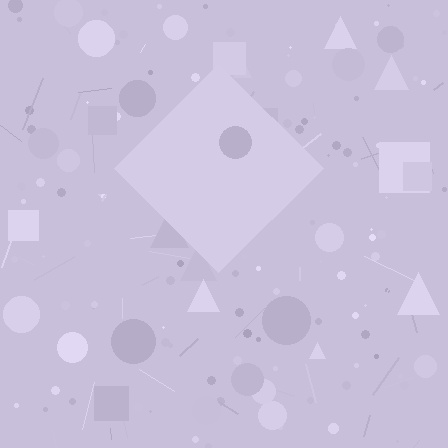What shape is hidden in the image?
A diamond is hidden in the image.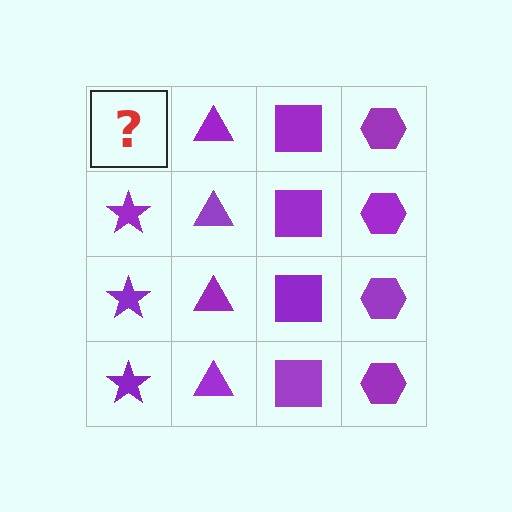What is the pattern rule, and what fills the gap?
The rule is that each column has a consistent shape. The gap should be filled with a purple star.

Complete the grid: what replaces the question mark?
The question mark should be replaced with a purple star.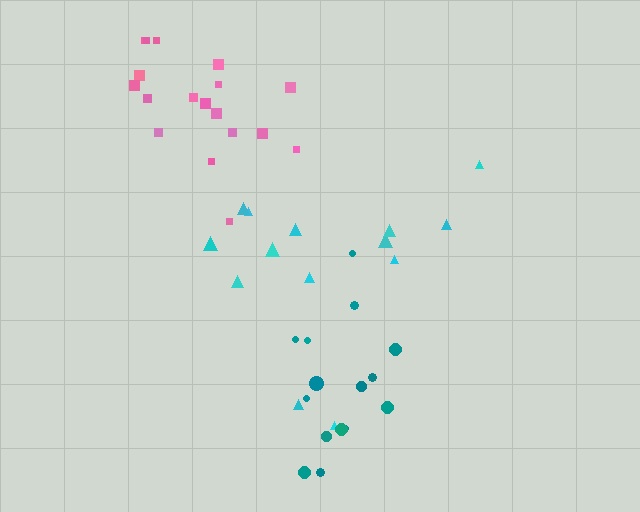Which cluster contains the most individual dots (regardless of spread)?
Pink (18).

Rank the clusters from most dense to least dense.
pink, teal, cyan.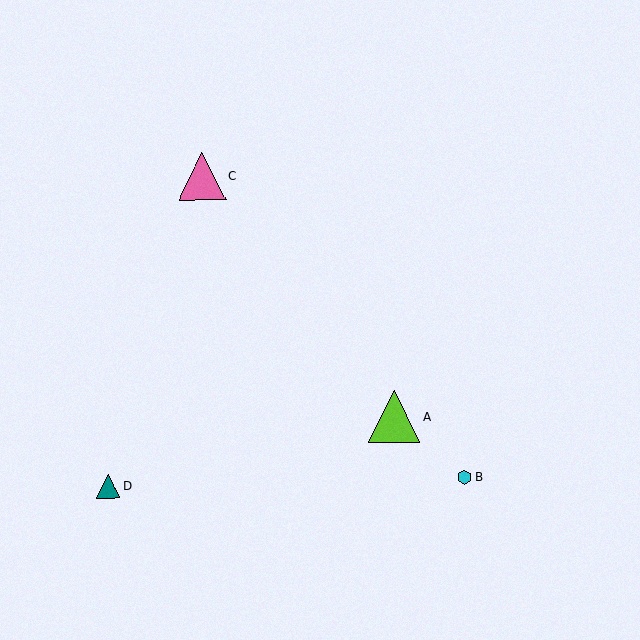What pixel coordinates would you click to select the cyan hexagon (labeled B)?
Click at (465, 477) to select the cyan hexagon B.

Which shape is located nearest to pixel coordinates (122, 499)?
The teal triangle (labeled D) at (108, 486) is nearest to that location.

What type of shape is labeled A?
Shape A is a lime triangle.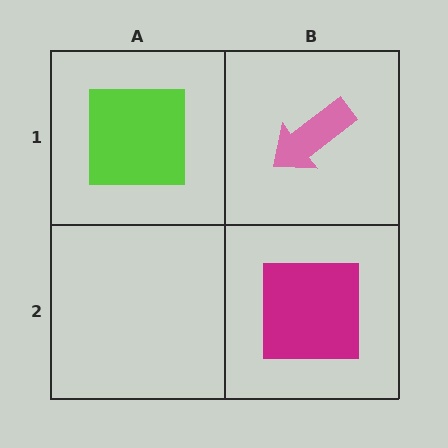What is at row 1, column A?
A lime square.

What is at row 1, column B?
A pink arrow.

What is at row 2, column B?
A magenta square.